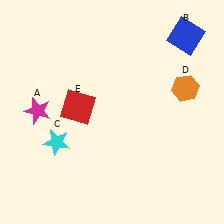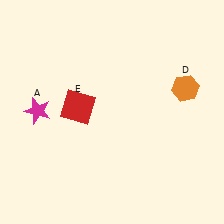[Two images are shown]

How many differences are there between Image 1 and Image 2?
There are 2 differences between the two images.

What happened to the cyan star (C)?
The cyan star (C) was removed in Image 2. It was in the bottom-left area of Image 1.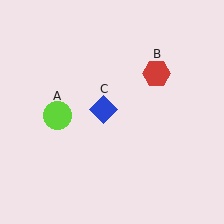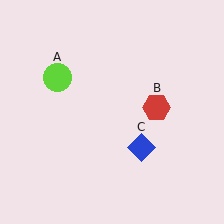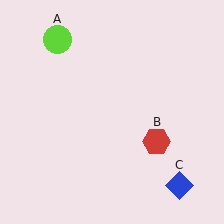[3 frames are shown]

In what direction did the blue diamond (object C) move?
The blue diamond (object C) moved down and to the right.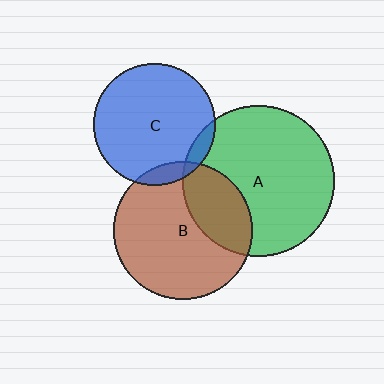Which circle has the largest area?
Circle A (green).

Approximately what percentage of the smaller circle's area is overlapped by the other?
Approximately 30%.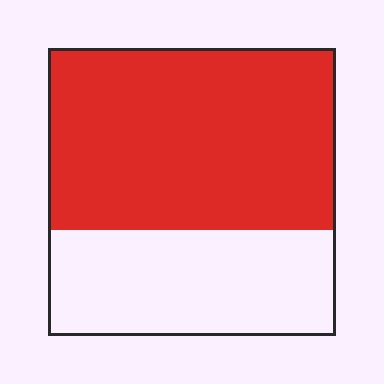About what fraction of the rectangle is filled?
About five eighths (5/8).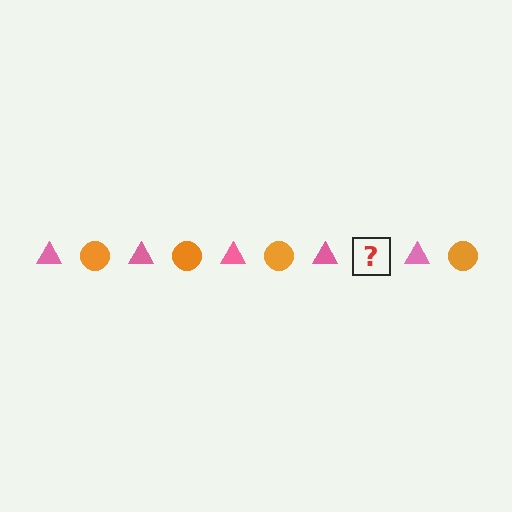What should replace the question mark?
The question mark should be replaced with an orange circle.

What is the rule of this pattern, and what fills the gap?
The rule is that the pattern alternates between pink triangle and orange circle. The gap should be filled with an orange circle.